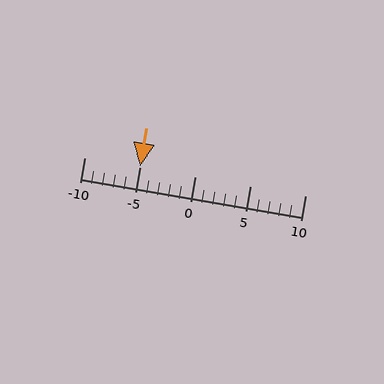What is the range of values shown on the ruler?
The ruler shows values from -10 to 10.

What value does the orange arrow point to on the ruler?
The orange arrow points to approximately -5.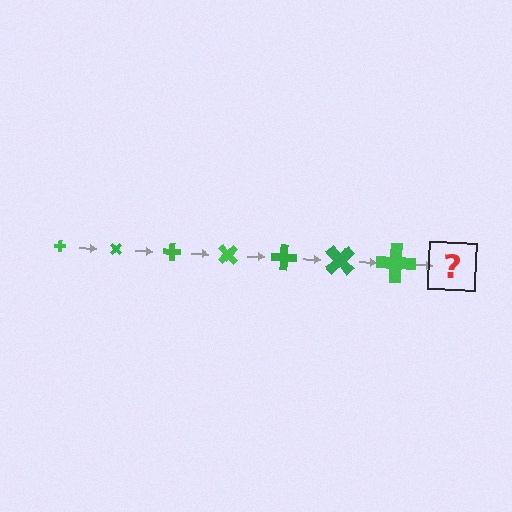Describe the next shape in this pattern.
It should be a cross, larger than the previous one and rotated 315 degrees from the start.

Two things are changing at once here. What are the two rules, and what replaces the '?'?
The two rules are that the cross grows larger each step and it rotates 45 degrees each step. The '?' should be a cross, larger than the previous one and rotated 315 degrees from the start.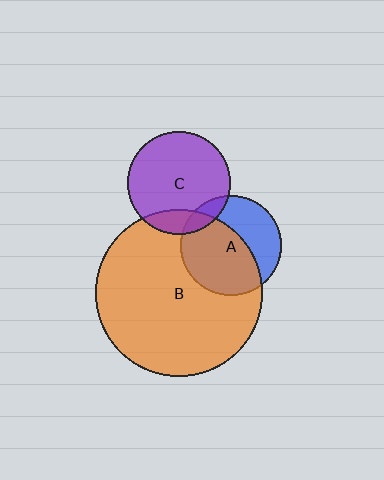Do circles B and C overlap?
Yes.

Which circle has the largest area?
Circle B (orange).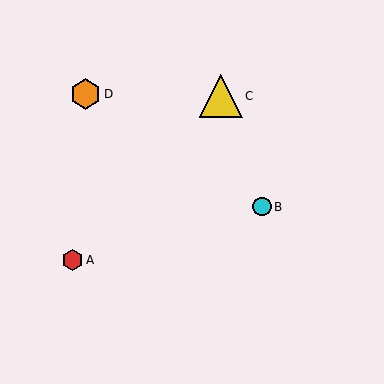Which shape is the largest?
The yellow triangle (labeled C) is the largest.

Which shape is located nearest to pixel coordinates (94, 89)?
The orange hexagon (labeled D) at (86, 94) is nearest to that location.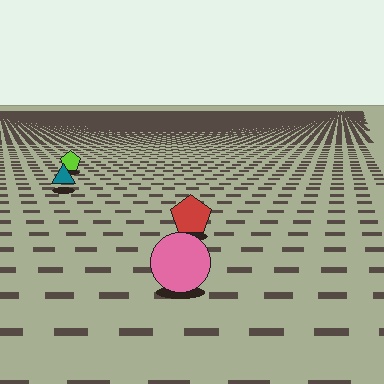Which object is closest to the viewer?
The pink circle is closest. The texture marks near it are larger and more spread out.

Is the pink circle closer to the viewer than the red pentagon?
Yes. The pink circle is closer — you can tell from the texture gradient: the ground texture is coarser near it.